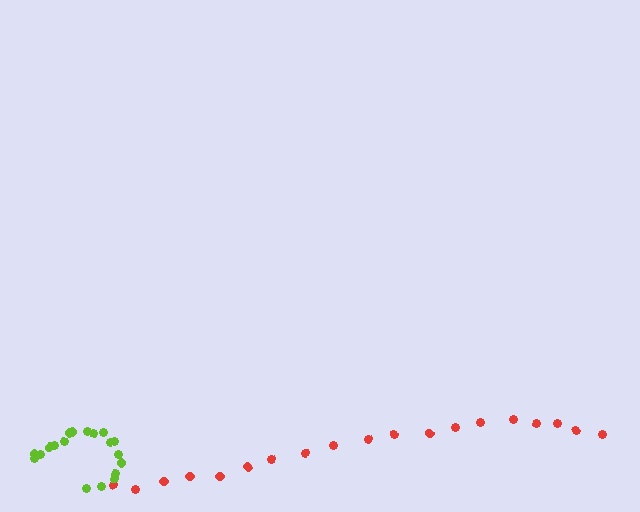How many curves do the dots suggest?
There are 2 distinct paths.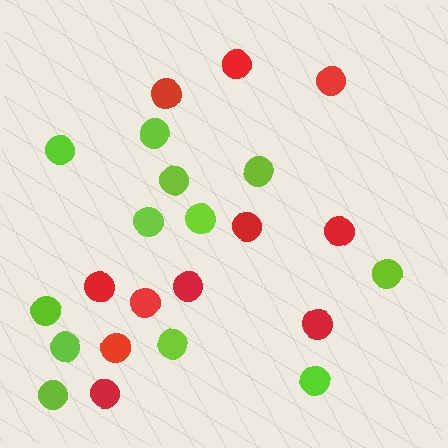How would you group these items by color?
There are 2 groups: one group of red circles (11) and one group of lime circles (12).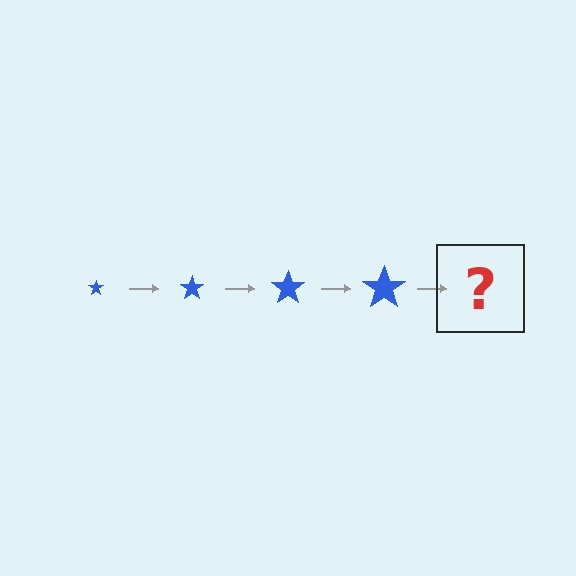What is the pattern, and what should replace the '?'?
The pattern is that the star gets progressively larger each step. The '?' should be a blue star, larger than the previous one.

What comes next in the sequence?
The next element should be a blue star, larger than the previous one.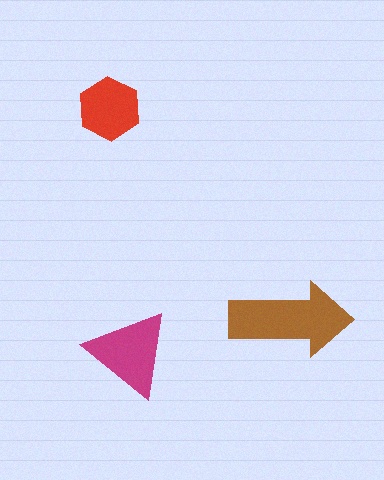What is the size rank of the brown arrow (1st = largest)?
1st.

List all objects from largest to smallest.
The brown arrow, the magenta triangle, the red hexagon.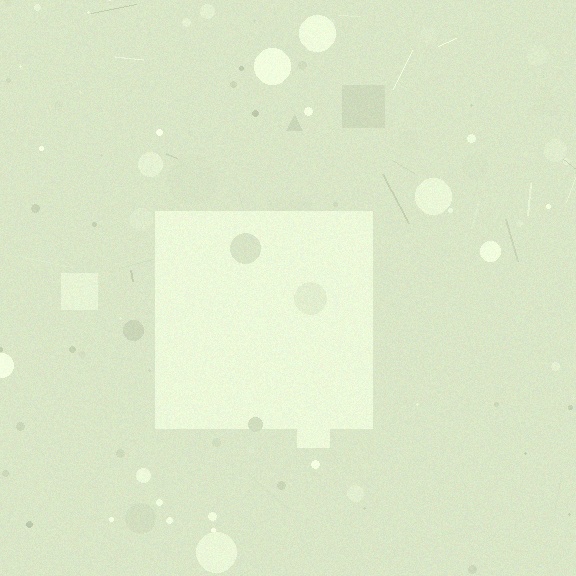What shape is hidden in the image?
A square is hidden in the image.